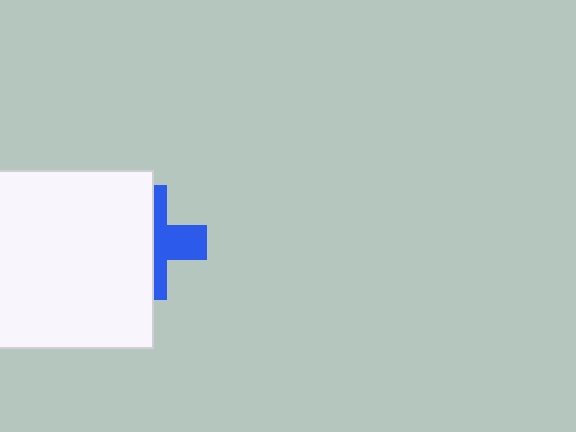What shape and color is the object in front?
The object in front is a white square.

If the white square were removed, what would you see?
You would see the complete blue cross.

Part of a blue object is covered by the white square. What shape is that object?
It is a cross.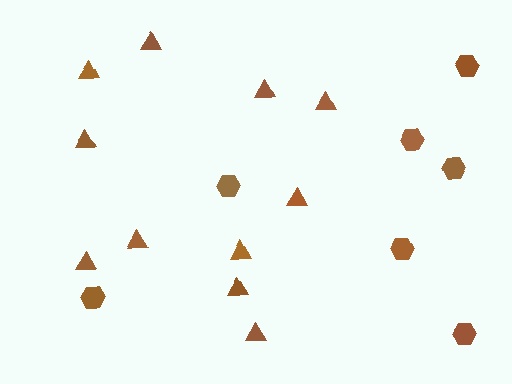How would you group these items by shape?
There are 2 groups: one group of triangles (11) and one group of hexagons (7).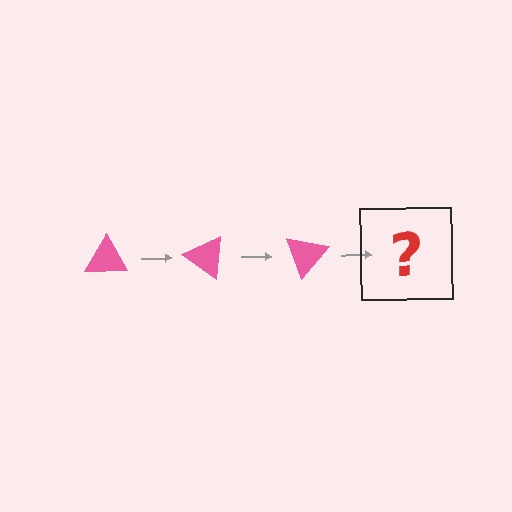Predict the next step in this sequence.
The next step is a pink triangle rotated 105 degrees.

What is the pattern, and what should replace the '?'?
The pattern is that the triangle rotates 35 degrees each step. The '?' should be a pink triangle rotated 105 degrees.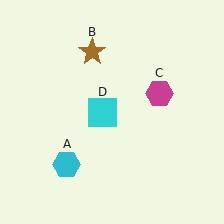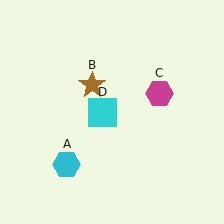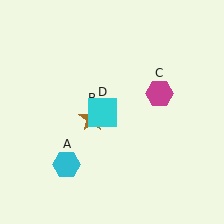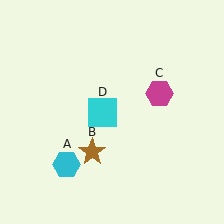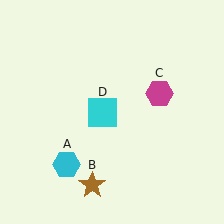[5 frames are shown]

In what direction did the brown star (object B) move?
The brown star (object B) moved down.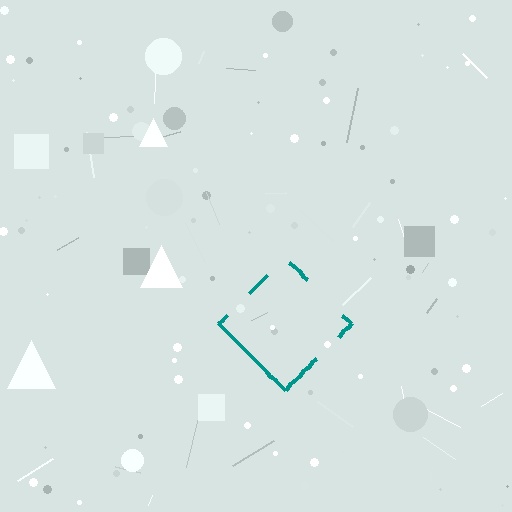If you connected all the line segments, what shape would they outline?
They would outline a diamond.